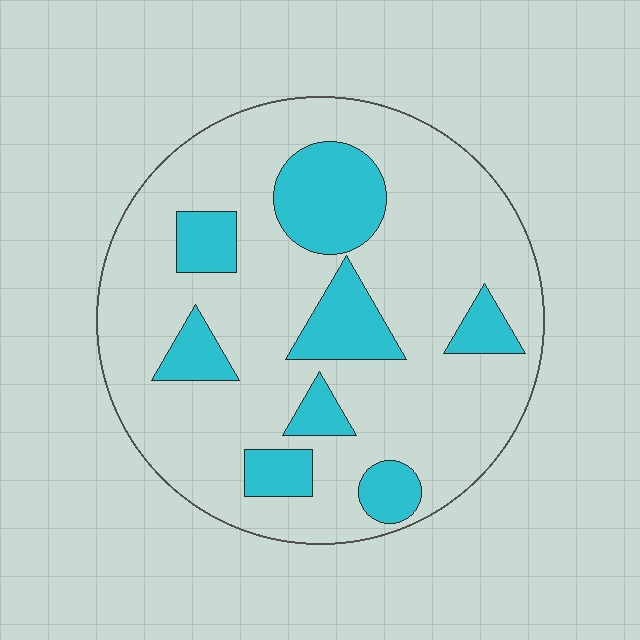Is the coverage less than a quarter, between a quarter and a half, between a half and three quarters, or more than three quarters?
Less than a quarter.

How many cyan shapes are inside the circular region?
8.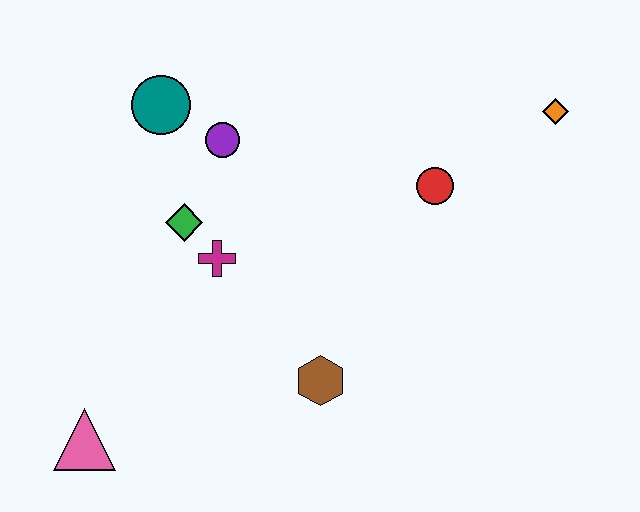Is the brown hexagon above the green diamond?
No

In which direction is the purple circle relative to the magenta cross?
The purple circle is above the magenta cross.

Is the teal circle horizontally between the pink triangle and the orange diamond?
Yes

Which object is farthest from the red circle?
The pink triangle is farthest from the red circle.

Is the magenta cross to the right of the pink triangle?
Yes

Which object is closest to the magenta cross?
The green diamond is closest to the magenta cross.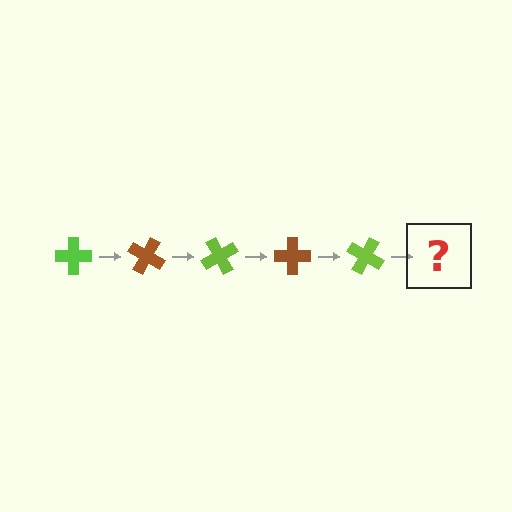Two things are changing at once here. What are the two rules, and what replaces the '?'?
The two rules are that it rotates 30 degrees each step and the color cycles through lime and brown. The '?' should be a brown cross, rotated 150 degrees from the start.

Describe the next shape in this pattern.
It should be a brown cross, rotated 150 degrees from the start.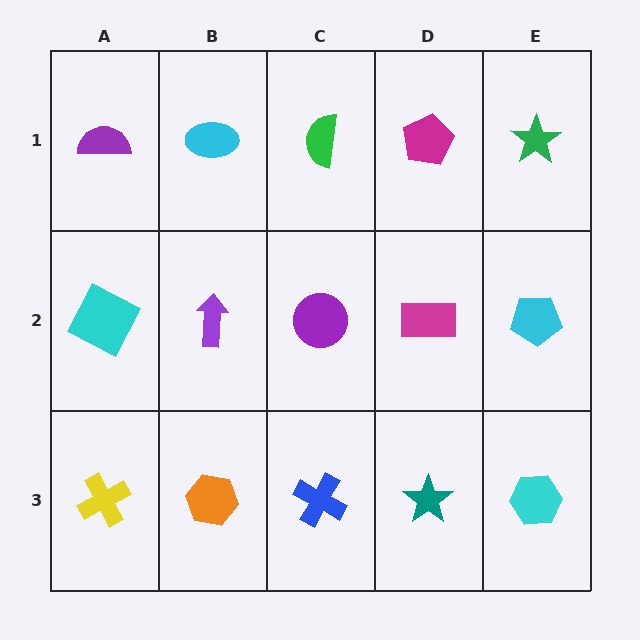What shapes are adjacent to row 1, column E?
A cyan pentagon (row 2, column E), a magenta pentagon (row 1, column D).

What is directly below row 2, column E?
A cyan hexagon.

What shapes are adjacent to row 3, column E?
A cyan pentagon (row 2, column E), a teal star (row 3, column D).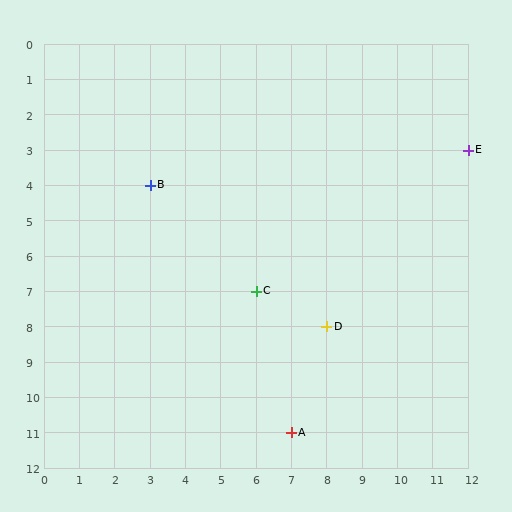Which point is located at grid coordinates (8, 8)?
Point D is at (8, 8).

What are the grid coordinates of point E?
Point E is at grid coordinates (12, 3).